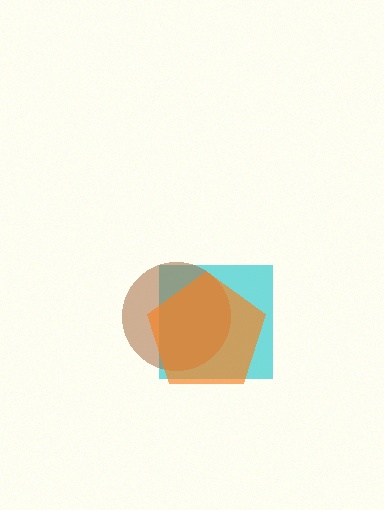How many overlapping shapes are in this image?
There are 3 overlapping shapes in the image.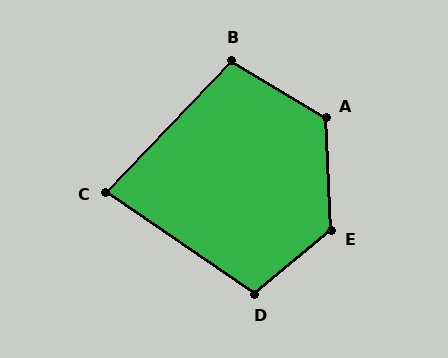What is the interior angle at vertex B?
Approximately 102 degrees (obtuse).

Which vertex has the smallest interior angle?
C, at approximately 81 degrees.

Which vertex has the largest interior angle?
E, at approximately 127 degrees.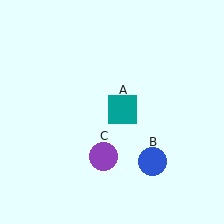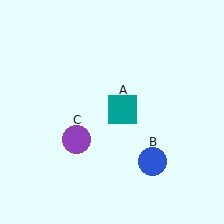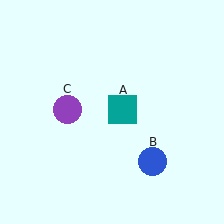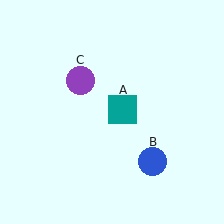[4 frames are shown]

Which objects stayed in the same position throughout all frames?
Teal square (object A) and blue circle (object B) remained stationary.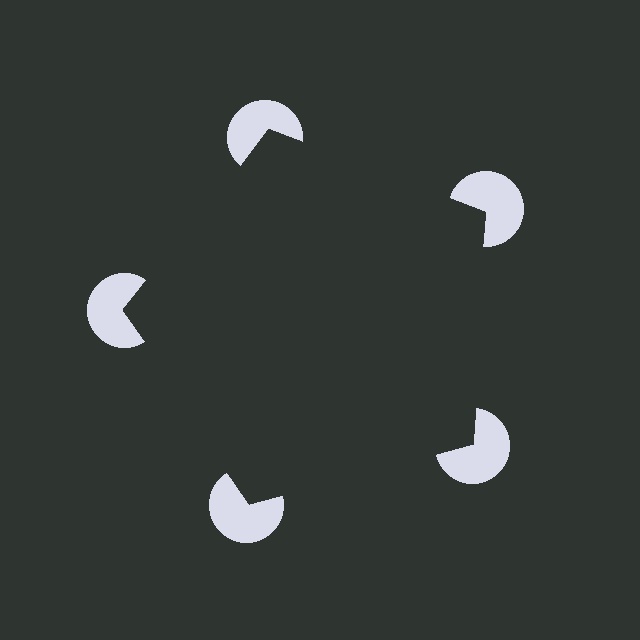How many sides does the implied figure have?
5 sides.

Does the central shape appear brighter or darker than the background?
It typically appears slightly darker than the background, even though no actual brightness change is drawn.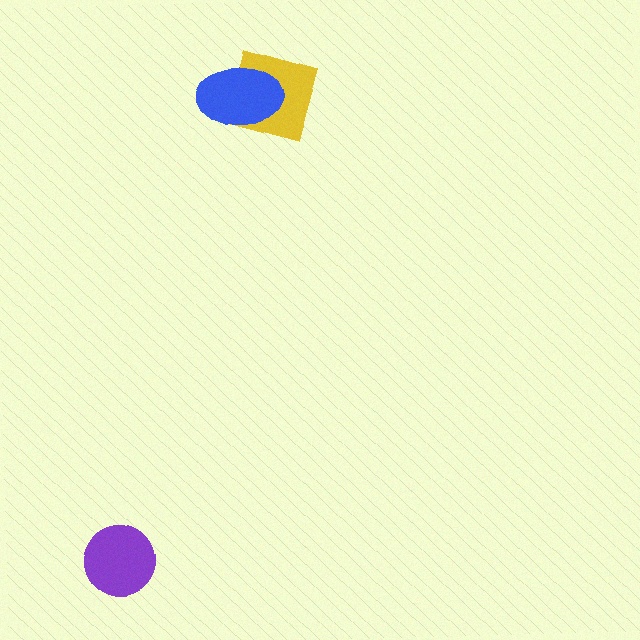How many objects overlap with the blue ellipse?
1 object overlaps with the blue ellipse.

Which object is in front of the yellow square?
The blue ellipse is in front of the yellow square.